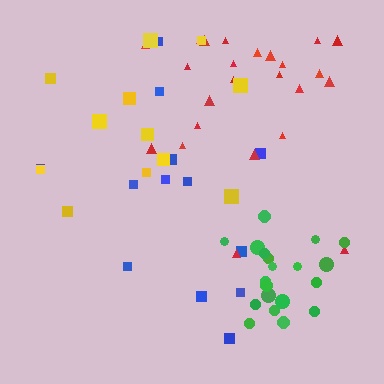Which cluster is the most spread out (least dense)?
Yellow.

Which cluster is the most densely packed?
Green.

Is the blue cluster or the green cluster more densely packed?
Green.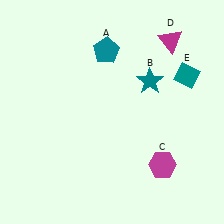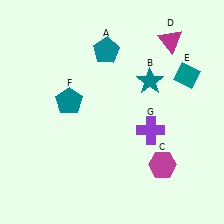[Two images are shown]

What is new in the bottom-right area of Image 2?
A purple cross (G) was added in the bottom-right area of Image 2.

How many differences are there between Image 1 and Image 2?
There are 2 differences between the two images.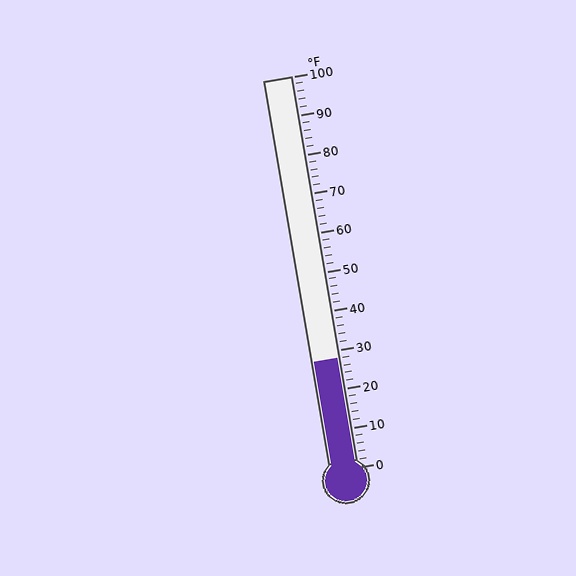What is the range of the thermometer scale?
The thermometer scale ranges from 0°F to 100°F.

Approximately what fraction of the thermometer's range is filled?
The thermometer is filled to approximately 30% of its range.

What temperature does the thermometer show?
The thermometer shows approximately 28°F.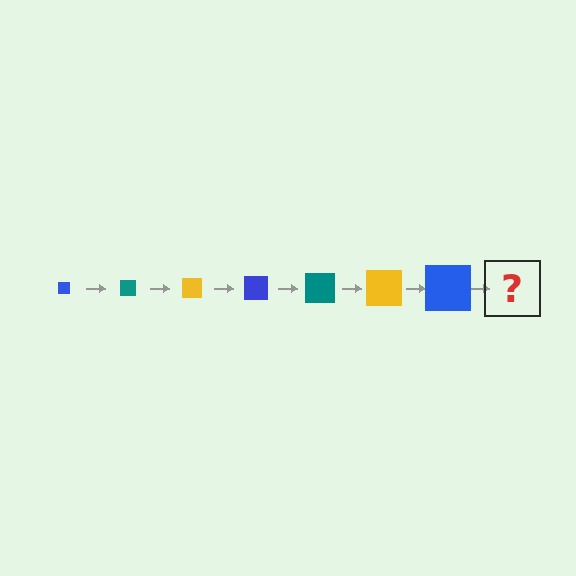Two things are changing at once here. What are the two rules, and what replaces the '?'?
The two rules are that the square grows larger each step and the color cycles through blue, teal, and yellow. The '?' should be a teal square, larger than the previous one.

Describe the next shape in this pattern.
It should be a teal square, larger than the previous one.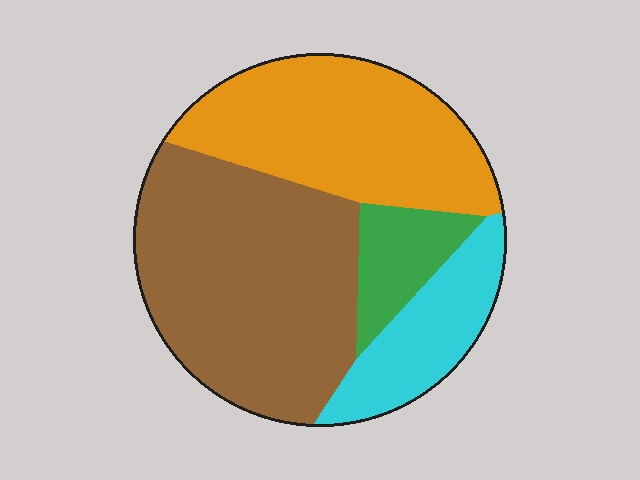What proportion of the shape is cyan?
Cyan takes up less than a quarter of the shape.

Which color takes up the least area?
Green, at roughly 10%.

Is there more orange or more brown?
Brown.